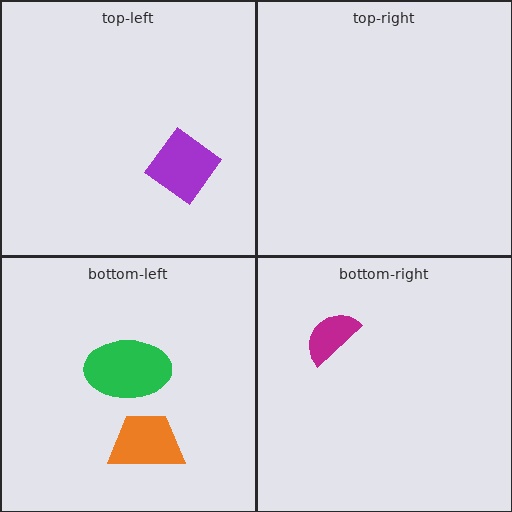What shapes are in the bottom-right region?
The magenta semicircle.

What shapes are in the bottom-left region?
The orange trapezoid, the green ellipse.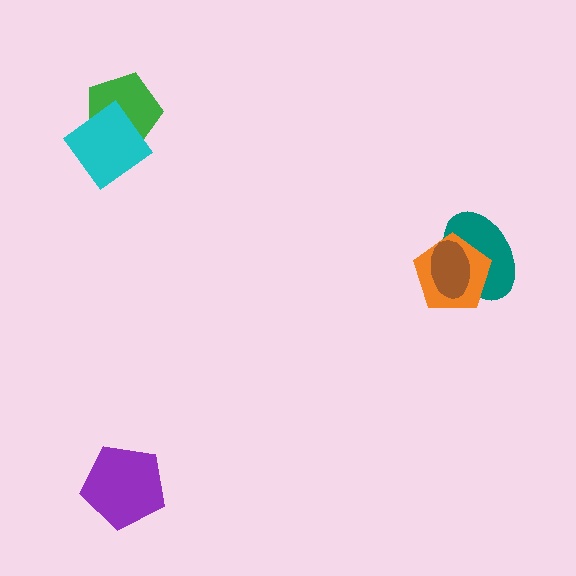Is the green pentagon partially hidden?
Yes, it is partially covered by another shape.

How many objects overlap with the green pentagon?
1 object overlaps with the green pentagon.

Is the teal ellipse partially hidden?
Yes, it is partially covered by another shape.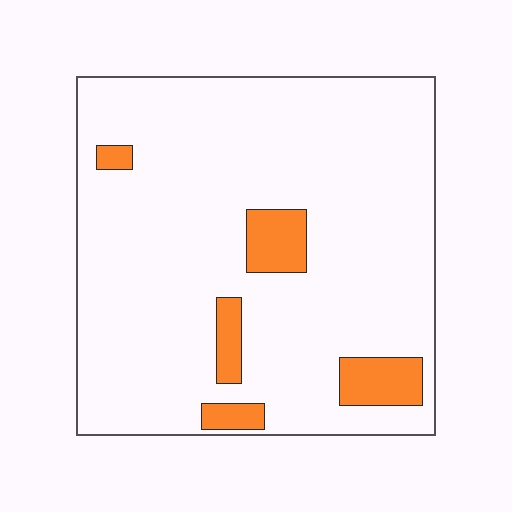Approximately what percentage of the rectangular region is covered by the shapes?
Approximately 10%.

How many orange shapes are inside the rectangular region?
5.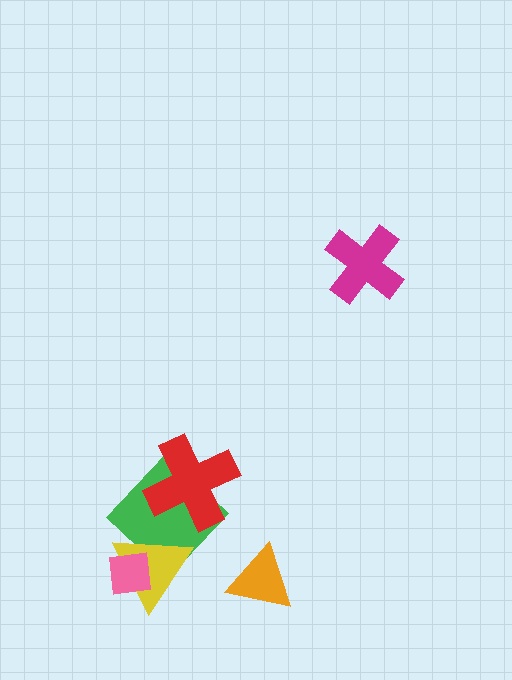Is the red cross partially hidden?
No, no other shape covers it.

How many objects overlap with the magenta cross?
0 objects overlap with the magenta cross.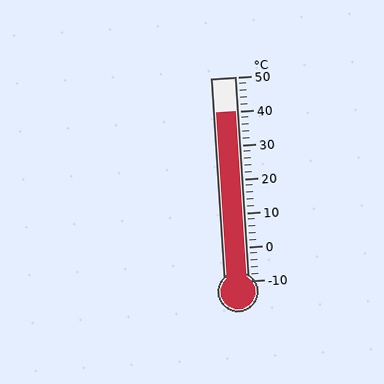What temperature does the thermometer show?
The thermometer shows approximately 40°C.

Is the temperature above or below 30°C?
The temperature is above 30°C.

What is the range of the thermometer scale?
The thermometer scale ranges from -10°C to 50°C.